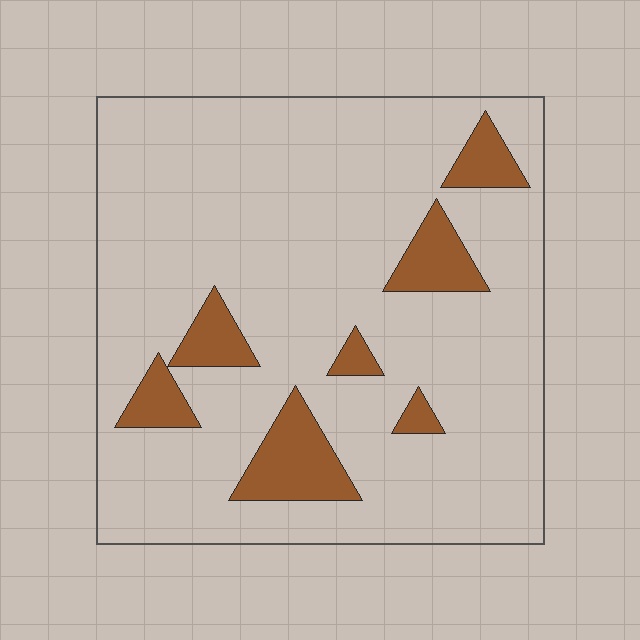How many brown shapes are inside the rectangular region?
7.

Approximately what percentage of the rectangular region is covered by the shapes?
Approximately 15%.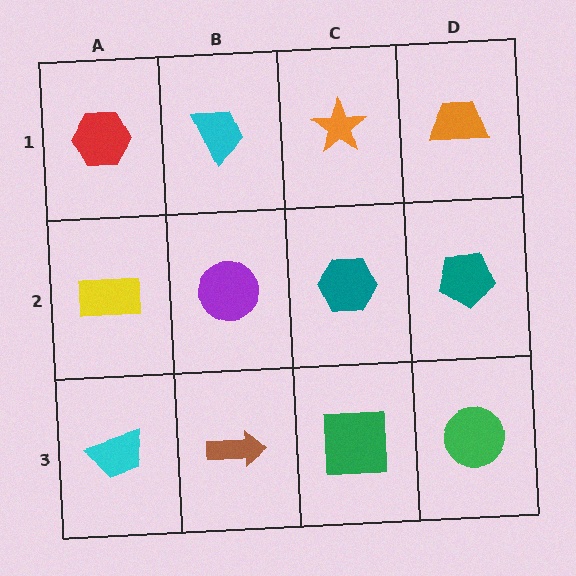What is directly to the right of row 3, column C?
A green circle.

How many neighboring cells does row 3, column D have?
2.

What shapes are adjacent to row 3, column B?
A purple circle (row 2, column B), a cyan trapezoid (row 3, column A), a green square (row 3, column C).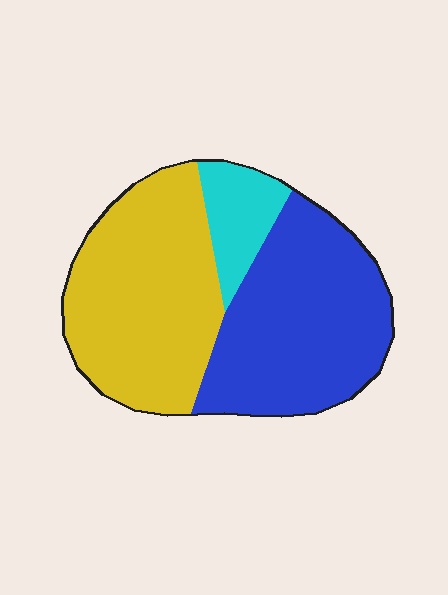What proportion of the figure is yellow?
Yellow covers 45% of the figure.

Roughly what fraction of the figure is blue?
Blue takes up about two fifths (2/5) of the figure.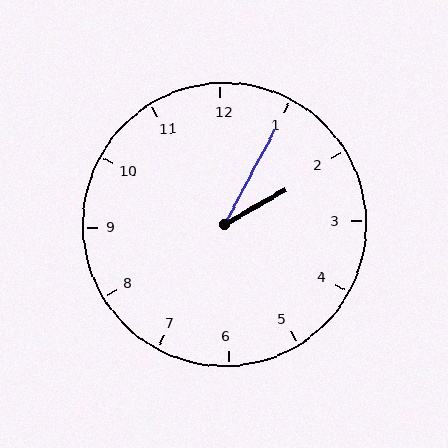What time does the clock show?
2:05.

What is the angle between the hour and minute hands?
Approximately 32 degrees.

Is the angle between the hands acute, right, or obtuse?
It is acute.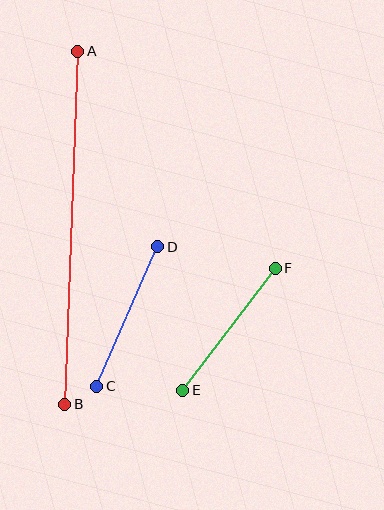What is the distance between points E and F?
The distance is approximately 153 pixels.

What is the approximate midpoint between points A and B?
The midpoint is at approximately (71, 228) pixels.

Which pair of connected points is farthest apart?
Points A and B are farthest apart.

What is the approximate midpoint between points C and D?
The midpoint is at approximately (127, 317) pixels.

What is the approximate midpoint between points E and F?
The midpoint is at approximately (229, 329) pixels.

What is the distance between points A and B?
The distance is approximately 353 pixels.